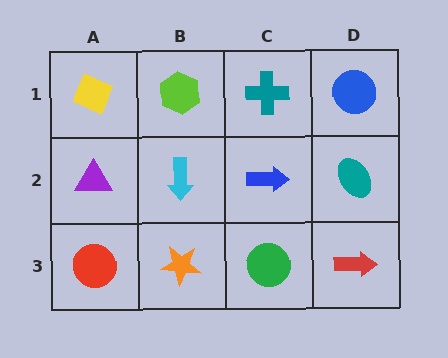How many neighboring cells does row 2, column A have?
3.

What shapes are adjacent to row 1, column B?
A cyan arrow (row 2, column B), a yellow diamond (row 1, column A), a teal cross (row 1, column C).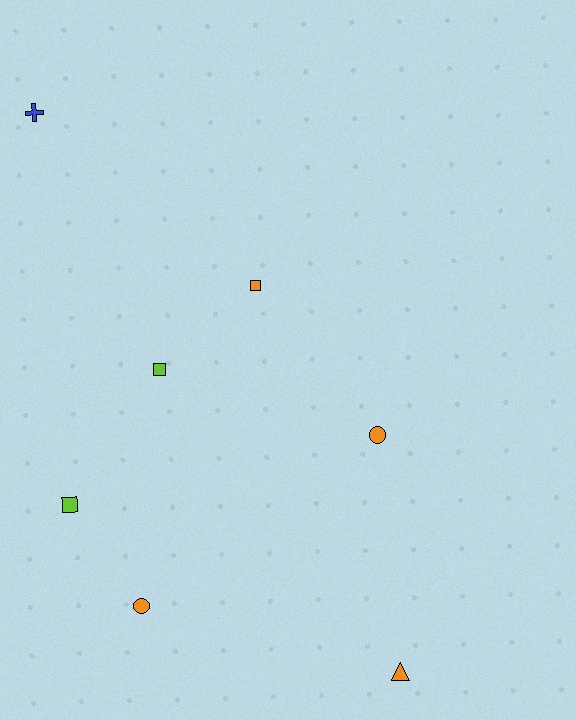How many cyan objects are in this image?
There are no cyan objects.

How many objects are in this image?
There are 7 objects.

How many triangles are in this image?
There is 1 triangle.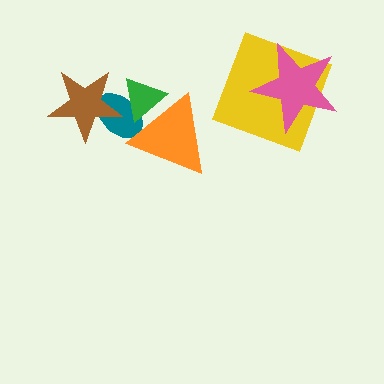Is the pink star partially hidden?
No, no other shape covers it.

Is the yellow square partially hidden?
Yes, it is partially covered by another shape.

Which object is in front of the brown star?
The green triangle is in front of the brown star.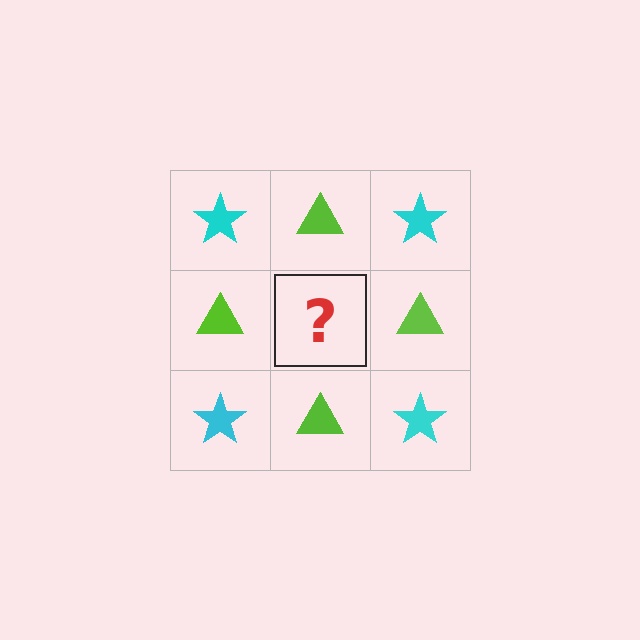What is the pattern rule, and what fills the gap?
The rule is that it alternates cyan star and lime triangle in a checkerboard pattern. The gap should be filled with a cyan star.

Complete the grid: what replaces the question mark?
The question mark should be replaced with a cyan star.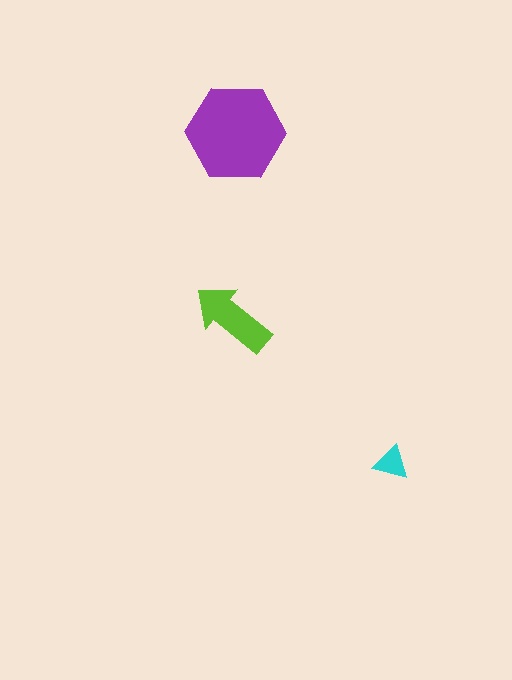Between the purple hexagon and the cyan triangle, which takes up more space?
The purple hexagon.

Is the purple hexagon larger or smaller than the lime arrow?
Larger.